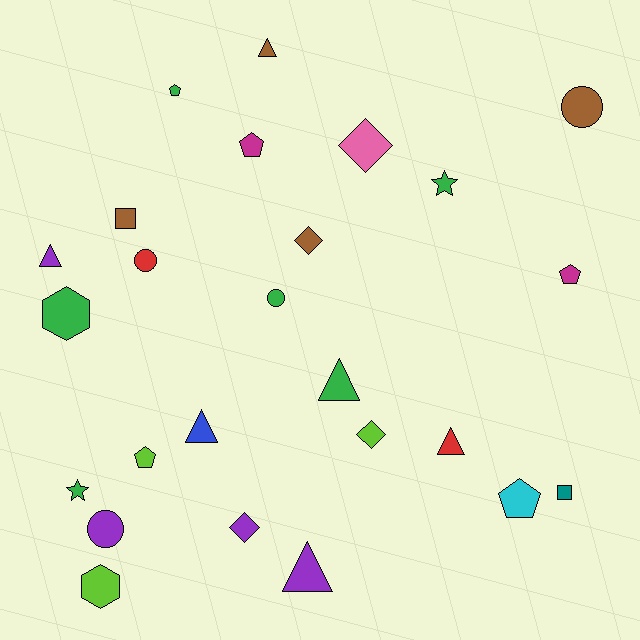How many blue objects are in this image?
There is 1 blue object.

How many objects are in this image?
There are 25 objects.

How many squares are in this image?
There are 2 squares.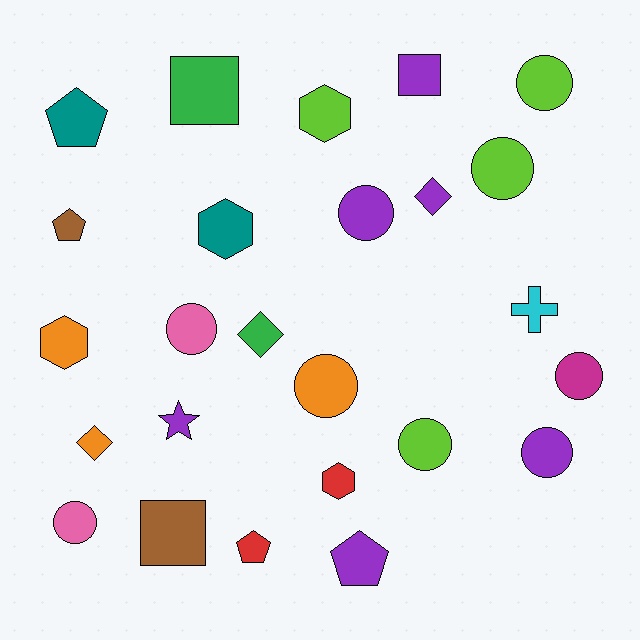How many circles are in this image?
There are 9 circles.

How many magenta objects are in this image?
There is 1 magenta object.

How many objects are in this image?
There are 25 objects.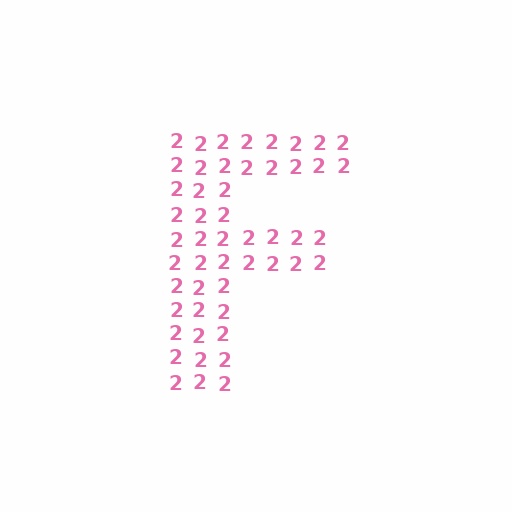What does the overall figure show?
The overall figure shows the letter F.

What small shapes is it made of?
It is made of small digit 2's.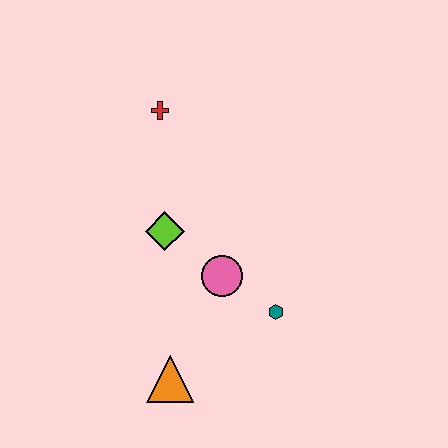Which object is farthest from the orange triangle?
The red cross is farthest from the orange triangle.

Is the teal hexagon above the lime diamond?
No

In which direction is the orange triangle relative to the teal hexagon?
The orange triangle is to the left of the teal hexagon.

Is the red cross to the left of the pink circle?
Yes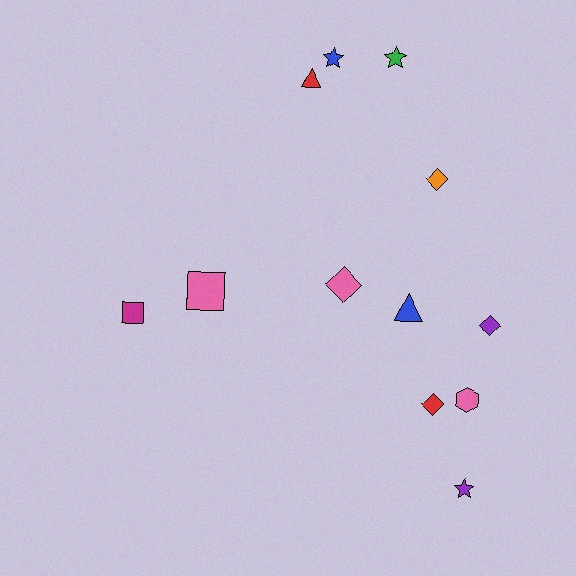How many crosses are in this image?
There are no crosses.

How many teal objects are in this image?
There are no teal objects.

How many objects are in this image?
There are 12 objects.